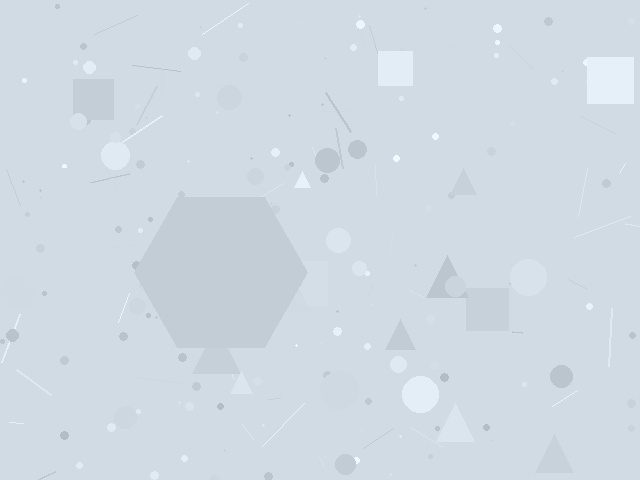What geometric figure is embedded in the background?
A hexagon is embedded in the background.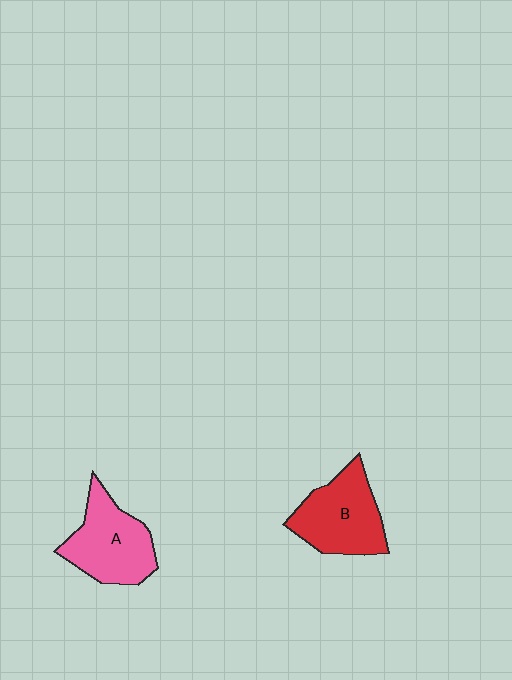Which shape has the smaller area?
Shape A (pink).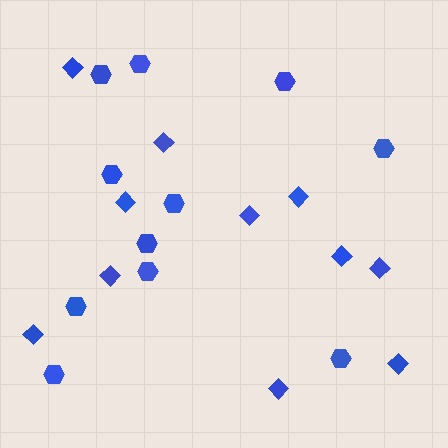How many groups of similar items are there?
There are 2 groups: one group of hexagons (11) and one group of diamonds (11).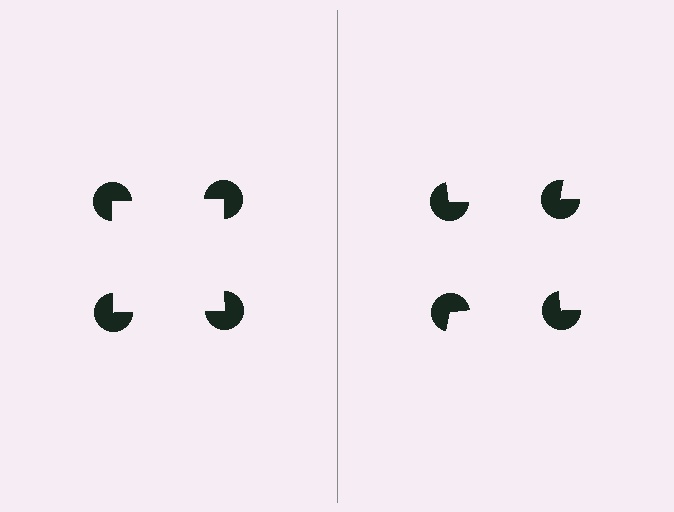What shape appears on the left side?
An illusory square.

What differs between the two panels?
The pac-man discs are positioned identically on both sides; only the wedge orientations differ. On the left they align to a square; on the right they are misaligned.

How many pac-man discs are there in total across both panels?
8 — 4 on each side.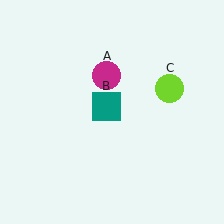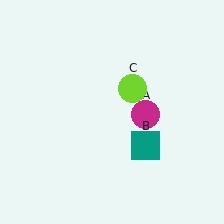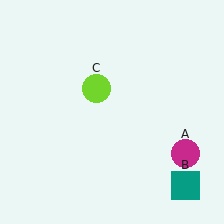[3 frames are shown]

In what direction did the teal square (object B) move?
The teal square (object B) moved down and to the right.